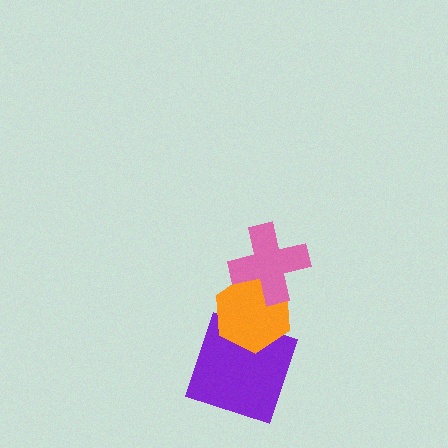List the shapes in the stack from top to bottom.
From top to bottom: the pink cross, the orange hexagon, the purple square.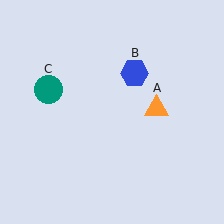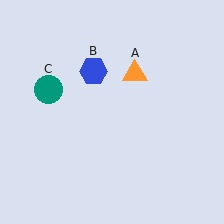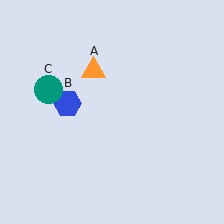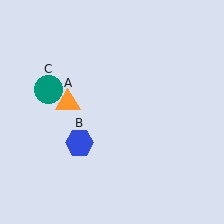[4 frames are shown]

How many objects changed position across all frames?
2 objects changed position: orange triangle (object A), blue hexagon (object B).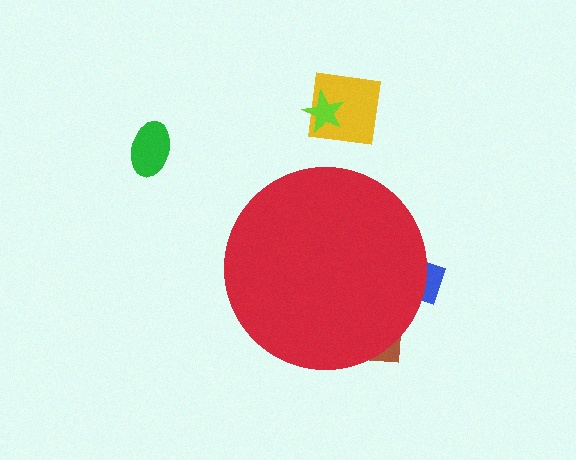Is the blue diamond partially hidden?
Yes, the blue diamond is partially hidden behind the red circle.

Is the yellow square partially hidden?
No, the yellow square is fully visible.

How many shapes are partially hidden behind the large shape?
2 shapes are partially hidden.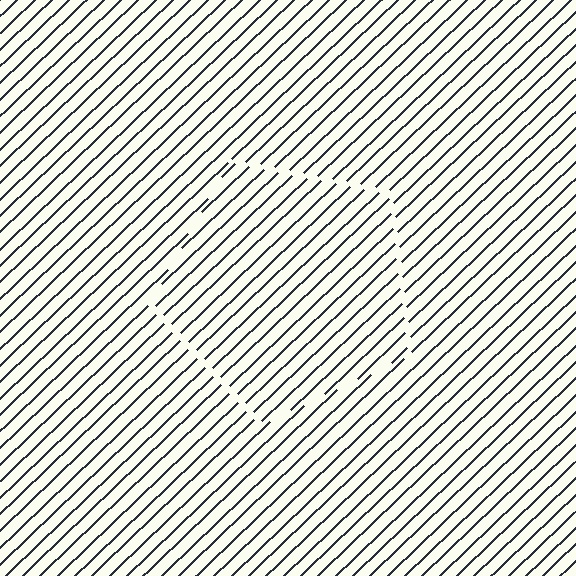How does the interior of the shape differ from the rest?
The interior of the shape contains the same grating, shifted by half a period — the contour is defined by the phase discontinuity where line-ends from the inner and outer gratings abut.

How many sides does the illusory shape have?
5 sides — the line-ends trace a pentagon.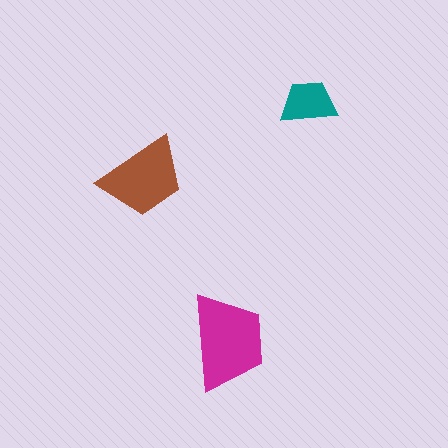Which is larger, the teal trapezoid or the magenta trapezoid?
The magenta one.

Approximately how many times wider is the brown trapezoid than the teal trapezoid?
About 1.5 times wider.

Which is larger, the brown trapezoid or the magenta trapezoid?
The magenta one.